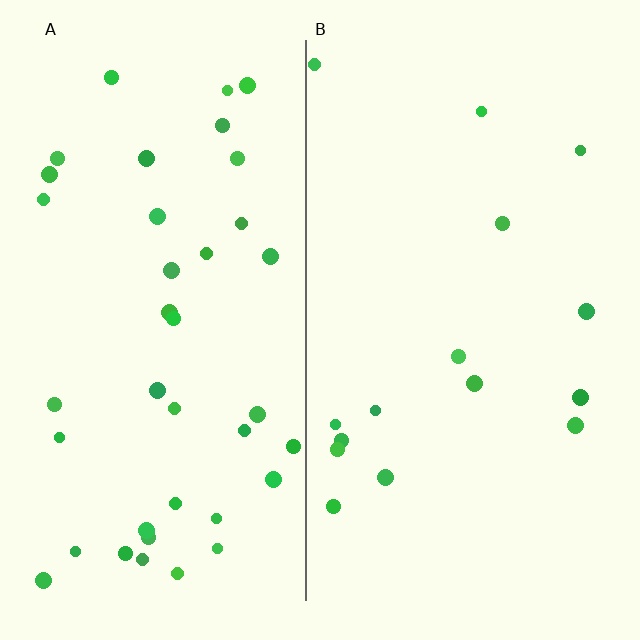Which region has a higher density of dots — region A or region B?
A (the left).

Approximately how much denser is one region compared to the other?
Approximately 2.5× — region A over region B.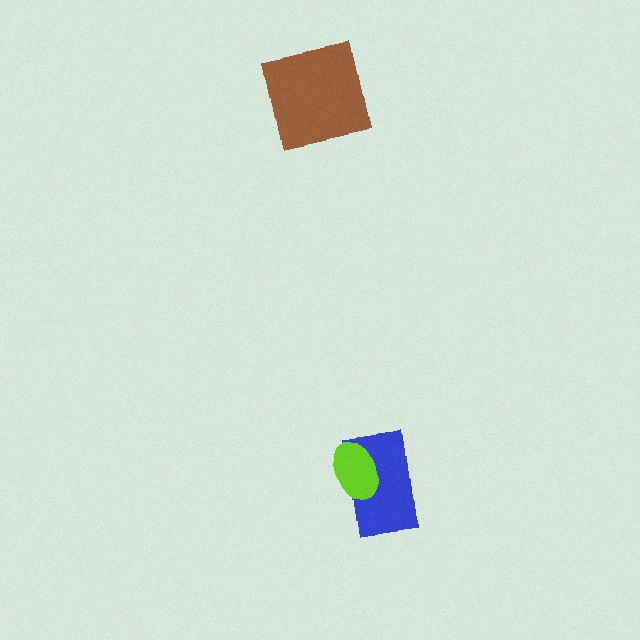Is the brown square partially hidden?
No, no other shape covers it.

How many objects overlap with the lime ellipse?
1 object overlaps with the lime ellipse.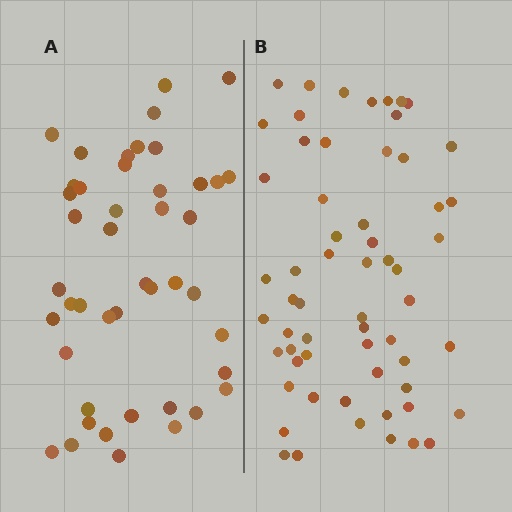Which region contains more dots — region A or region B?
Region B (the right region) has more dots.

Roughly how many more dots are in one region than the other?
Region B has approximately 15 more dots than region A.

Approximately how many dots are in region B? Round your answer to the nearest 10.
About 60 dots.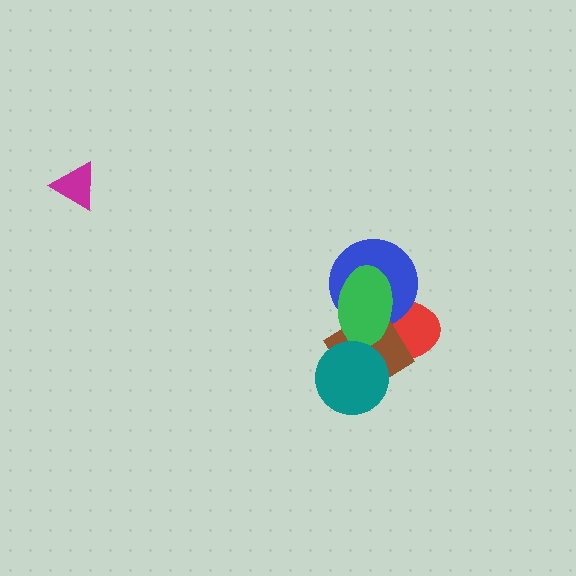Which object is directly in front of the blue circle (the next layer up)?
The brown diamond is directly in front of the blue circle.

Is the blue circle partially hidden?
Yes, it is partially covered by another shape.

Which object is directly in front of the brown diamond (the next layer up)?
The green ellipse is directly in front of the brown diamond.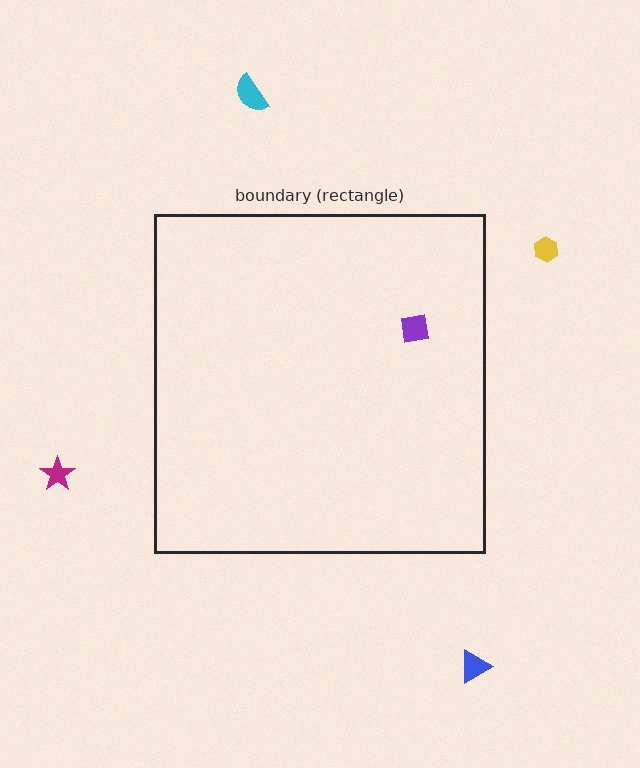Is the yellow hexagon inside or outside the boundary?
Outside.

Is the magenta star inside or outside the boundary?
Outside.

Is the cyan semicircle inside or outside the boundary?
Outside.